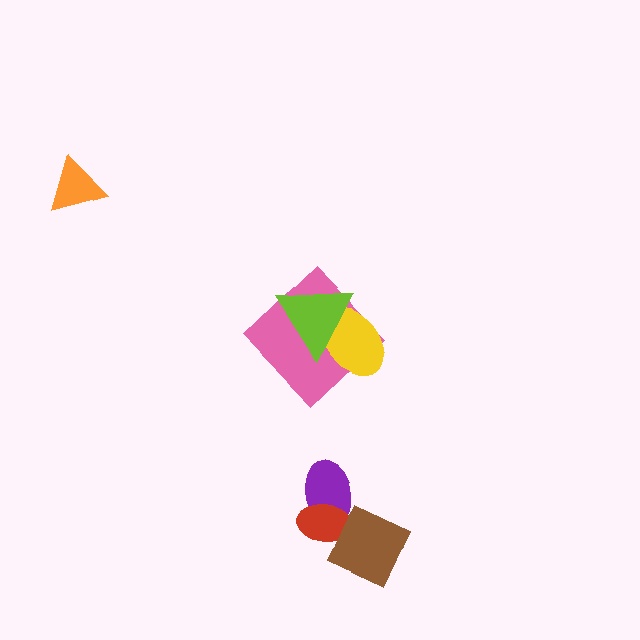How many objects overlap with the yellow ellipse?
2 objects overlap with the yellow ellipse.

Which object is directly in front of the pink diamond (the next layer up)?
The yellow ellipse is directly in front of the pink diamond.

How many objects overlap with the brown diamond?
2 objects overlap with the brown diamond.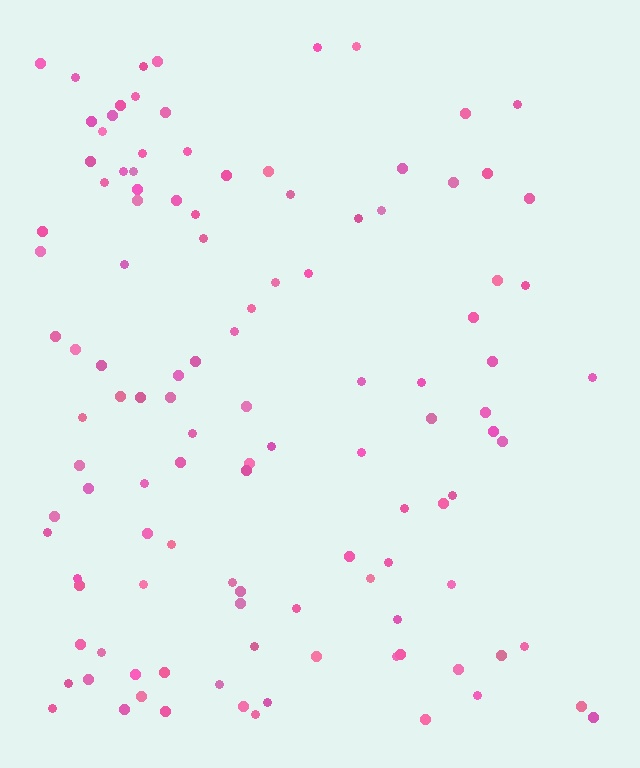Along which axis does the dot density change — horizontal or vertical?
Horizontal.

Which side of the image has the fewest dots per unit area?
The right.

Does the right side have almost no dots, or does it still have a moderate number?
Still a moderate number, just noticeably fewer than the left.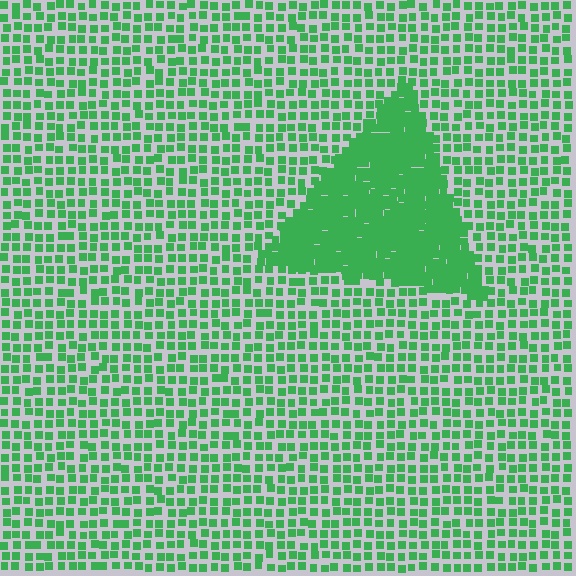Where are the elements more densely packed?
The elements are more densely packed inside the triangle boundary.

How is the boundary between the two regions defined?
The boundary is defined by a change in element density (approximately 2.5x ratio). All elements are the same color, size, and shape.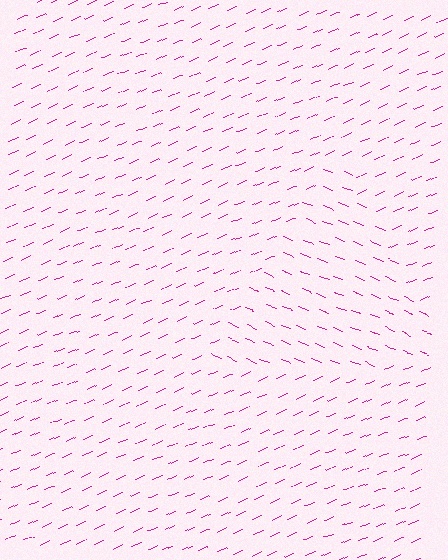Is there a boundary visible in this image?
Yes, there is a texture boundary formed by a change in line orientation.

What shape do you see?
I see a triangle.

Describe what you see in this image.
The image is filled with small magenta line segments. A triangle region in the image has lines oriented differently from the surrounding lines, creating a visible texture boundary.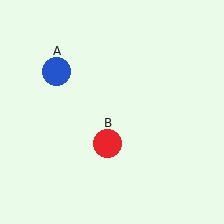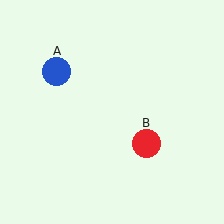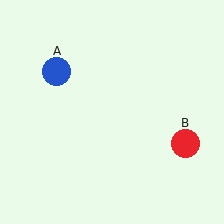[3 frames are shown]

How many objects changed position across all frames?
1 object changed position: red circle (object B).